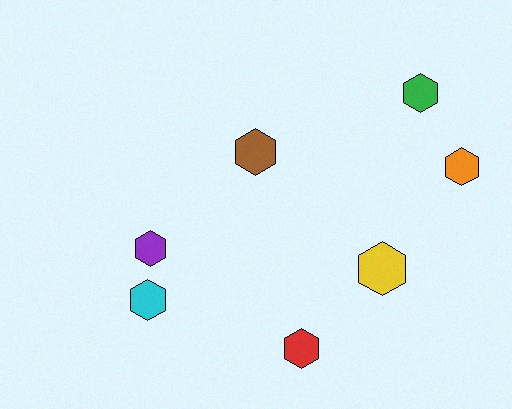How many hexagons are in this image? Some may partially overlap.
There are 7 hexagons.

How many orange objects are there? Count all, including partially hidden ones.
There is 1 orange object.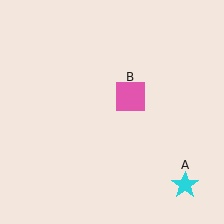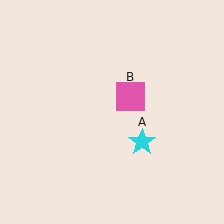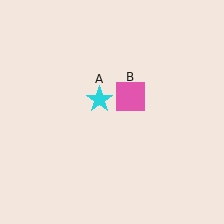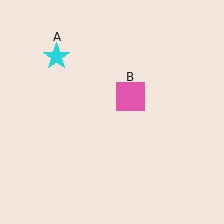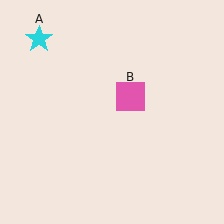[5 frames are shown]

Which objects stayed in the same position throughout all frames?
Pink square (object B) remained stationary.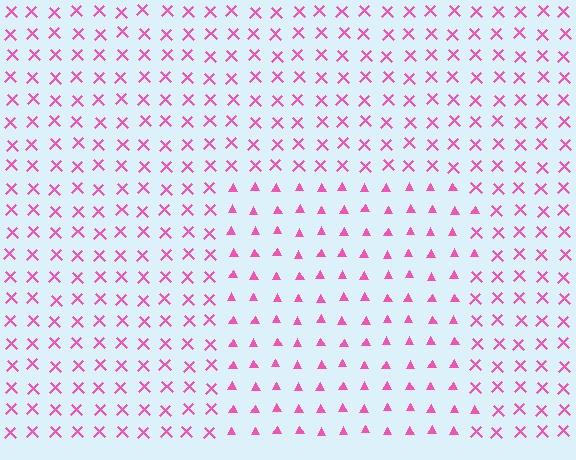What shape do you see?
I see a rectangle.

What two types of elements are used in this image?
The image uses triangles inside the rectangle region and X marks outside it.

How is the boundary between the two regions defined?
The boundary is defined by a change in element shape: triangles inside vs. X marks outside. All elements share the same color and spacing.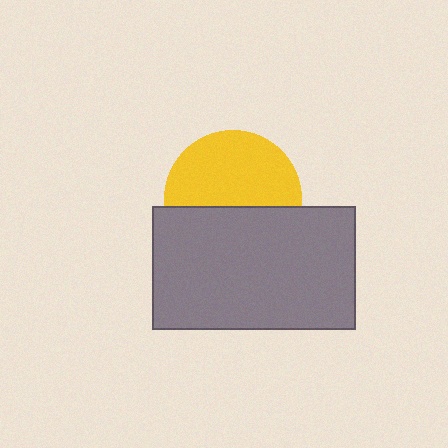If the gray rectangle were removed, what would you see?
You would see the complete yellow circle.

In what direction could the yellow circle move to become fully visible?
The yellow circle could move up. That would shift it out from behind the gray rectangle entirely.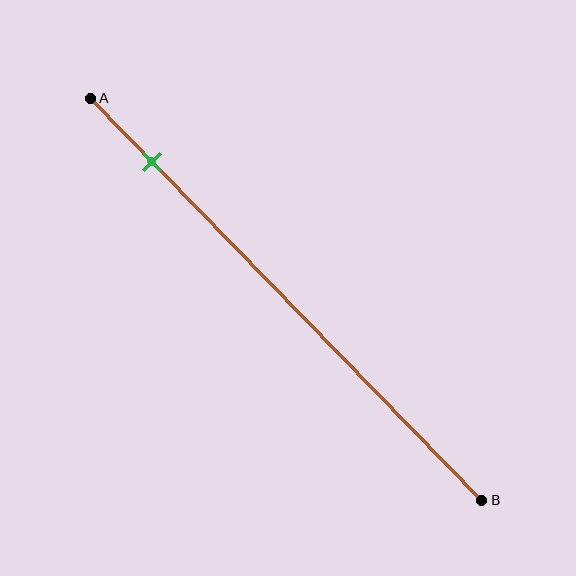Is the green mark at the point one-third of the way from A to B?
No, the mark is at about 15% from A, not at the 33% one-third point.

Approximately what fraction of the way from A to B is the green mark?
The green mark is approximately 15% of the way from A to B.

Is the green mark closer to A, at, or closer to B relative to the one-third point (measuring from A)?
The green mark is closer to point A than the one-third point of segment AB.